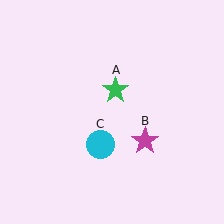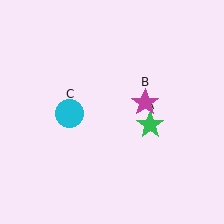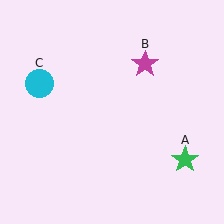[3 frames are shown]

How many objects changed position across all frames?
3 objects changed position: green star (object A), magenta star (object B), cyan circle (object C).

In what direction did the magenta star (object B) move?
The magenta star (object B) moved up.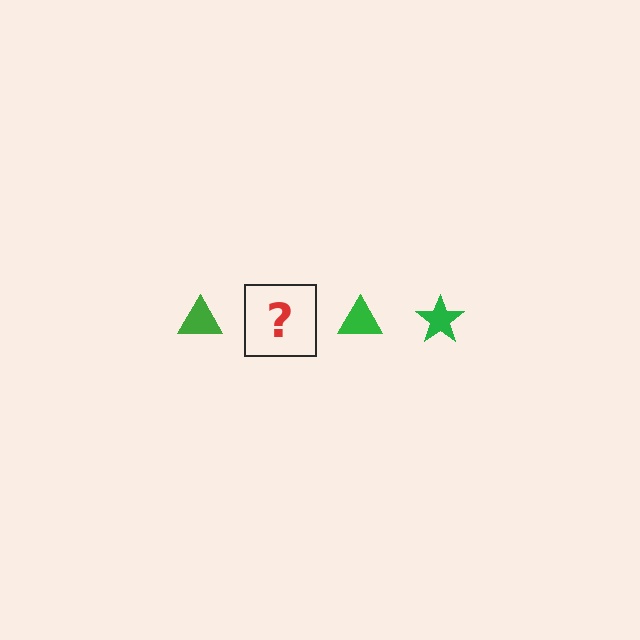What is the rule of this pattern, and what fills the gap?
The rule is that the pattern cycles through triangle, star shapes in green. The gap should be filled with a green star.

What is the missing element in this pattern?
The missing element is a green star.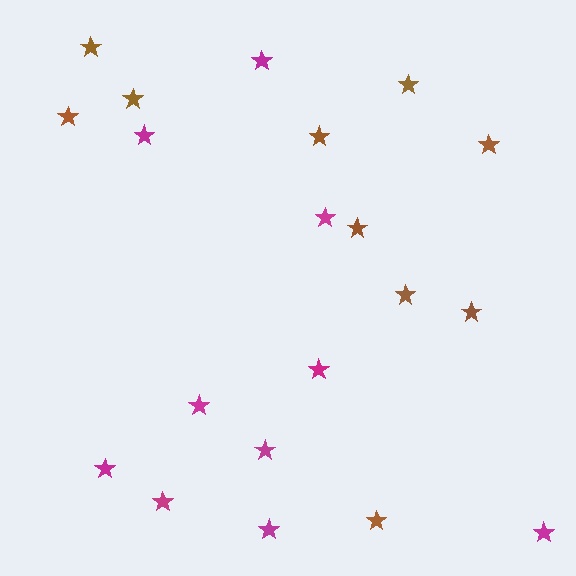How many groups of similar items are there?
There are 2 groups: one group of brown stars (10) and one group of magenta stars (10).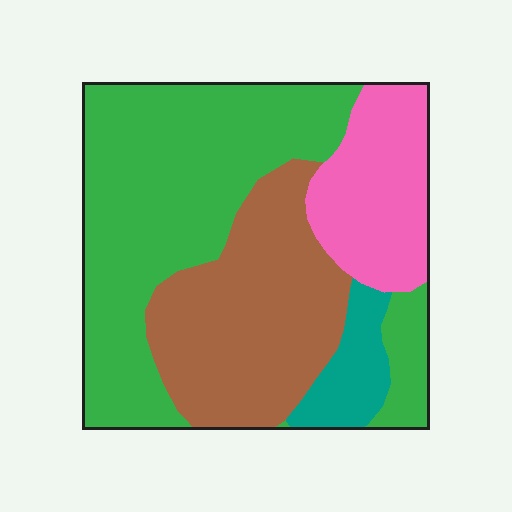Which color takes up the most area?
Green, at roughly 45%.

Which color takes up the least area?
Teal, at roughly 5%.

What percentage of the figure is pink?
Pink takes up less than a quarter of the figure.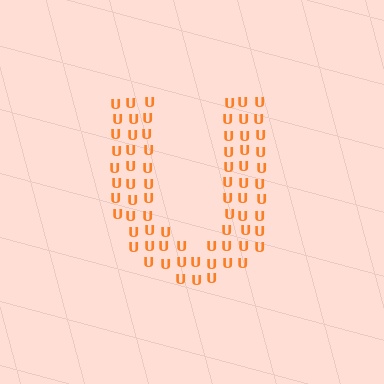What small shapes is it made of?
It is made of small letter U's.